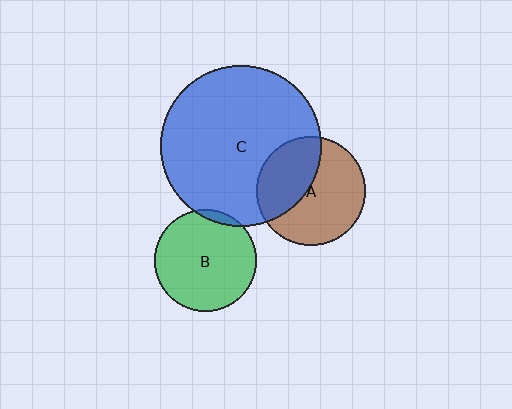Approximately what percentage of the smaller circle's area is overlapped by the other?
Approximately 5%.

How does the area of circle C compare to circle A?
Approximately 2.2 times.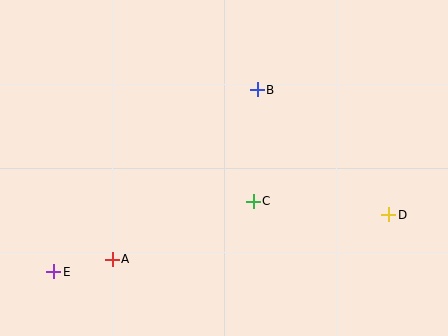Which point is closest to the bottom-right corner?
Point D is closest to the bottom-right corner.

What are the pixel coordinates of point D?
Point D is at (389, 215).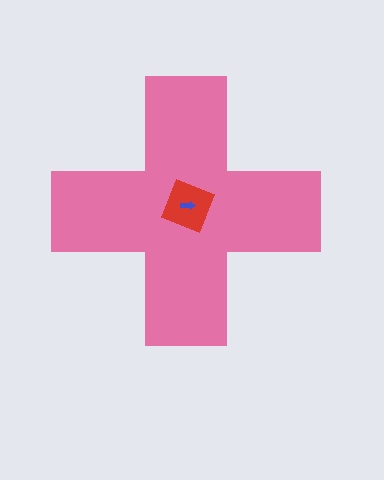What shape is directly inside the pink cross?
The red diamond.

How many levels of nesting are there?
3.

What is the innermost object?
The blue arrow.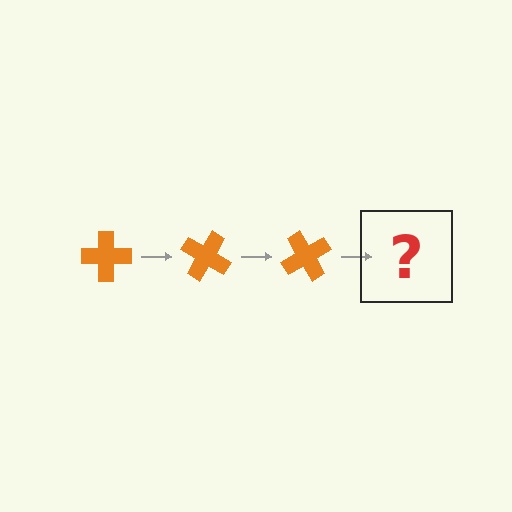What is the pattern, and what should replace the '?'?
The pattern is that the cross rotates 30 degrees each step. The '?' should be an orange cross rotated 90 degrees.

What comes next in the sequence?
The next element should be an orange cross rotated 90 degrees.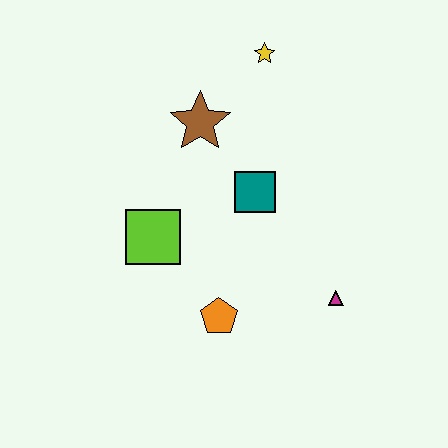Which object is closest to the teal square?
The brown star is closest to the teal square.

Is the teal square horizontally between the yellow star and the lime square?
Yes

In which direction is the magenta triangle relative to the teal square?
The magenta triangle is below the teal square.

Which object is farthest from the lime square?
The yellow star is farthest from the lime square.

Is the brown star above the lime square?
Yes